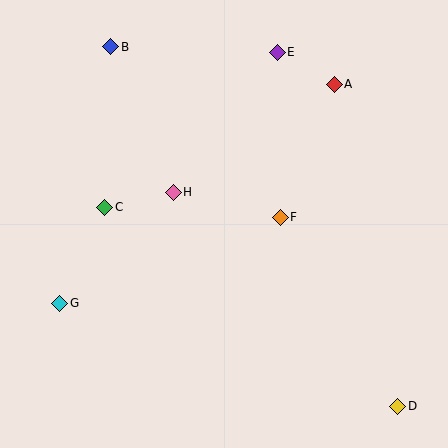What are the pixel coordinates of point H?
Point H is at (173, 192).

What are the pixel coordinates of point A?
Point A is at (334, 84).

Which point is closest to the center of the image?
Point F at (280, 217) is closest to the center.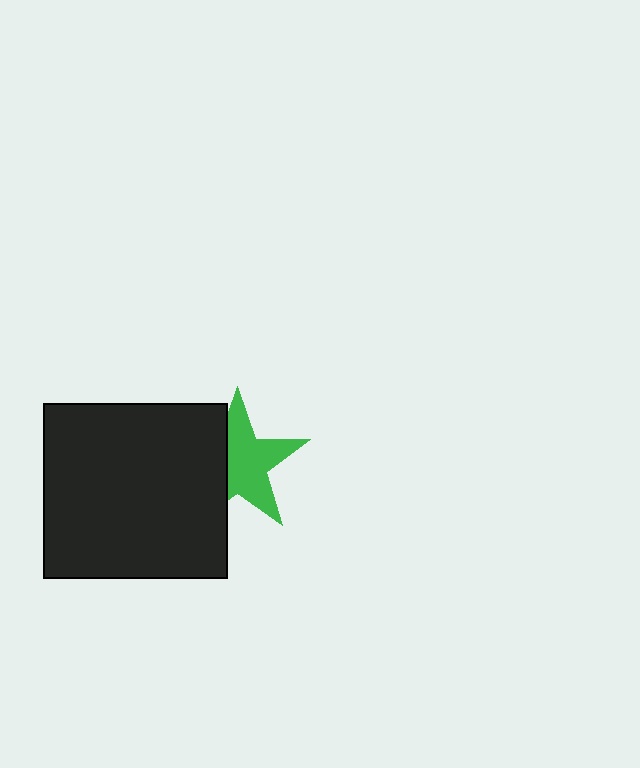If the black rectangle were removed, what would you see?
You would see the complete green star.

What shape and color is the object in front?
The object in front is a black rectangle.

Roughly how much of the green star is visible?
About half of it is visible (roughly 64%).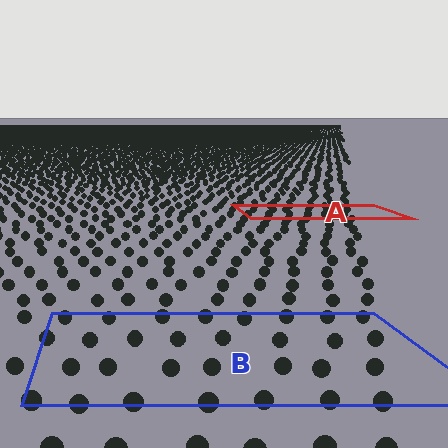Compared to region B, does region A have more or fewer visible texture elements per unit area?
Region A has more texture elements per unit area — they are packed more densely because it is farther away.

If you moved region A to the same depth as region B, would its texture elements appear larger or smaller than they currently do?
They would appear larger. At a closer depth, the same texture elements are projected at a bigger on-screen size.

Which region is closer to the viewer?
Region B is closer. The texture elements there are larger and more spread out.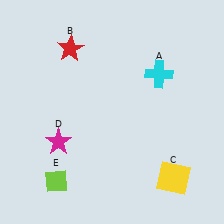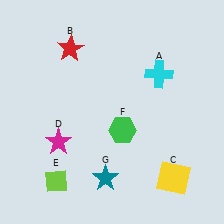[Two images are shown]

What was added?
A green hexagon (F), a teal star (G) were added in Image 2.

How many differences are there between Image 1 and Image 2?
There are 2 differences between the two images.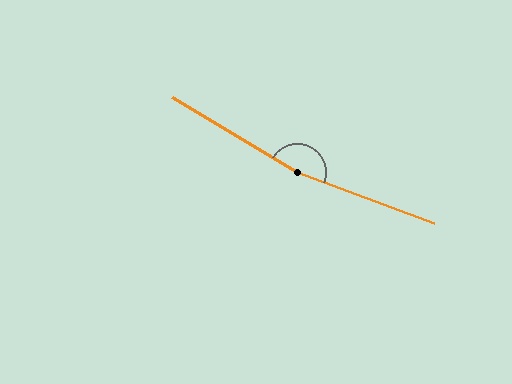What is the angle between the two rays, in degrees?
Approximately 170 degrees.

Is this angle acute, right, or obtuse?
It is obtuse.